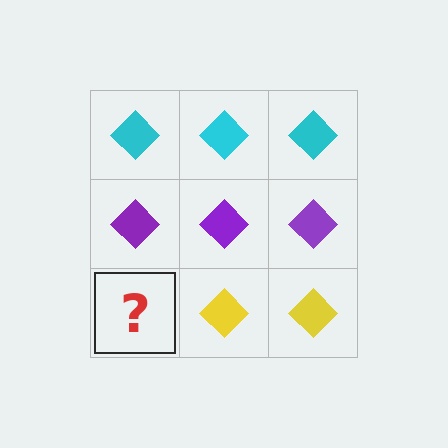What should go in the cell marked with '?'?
The missing cell should contain a yellow diamond.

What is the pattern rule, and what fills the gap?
The rule is that each row has a consistent color. The gap should be filled with a yellow diamond.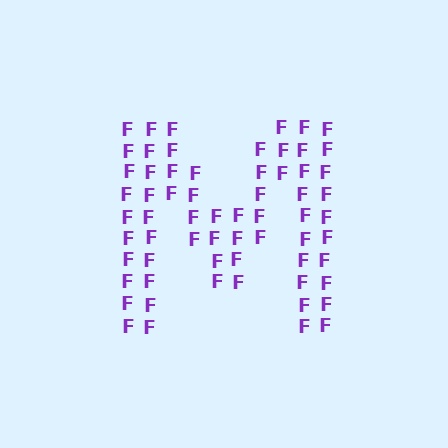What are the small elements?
The small elements are letter F's.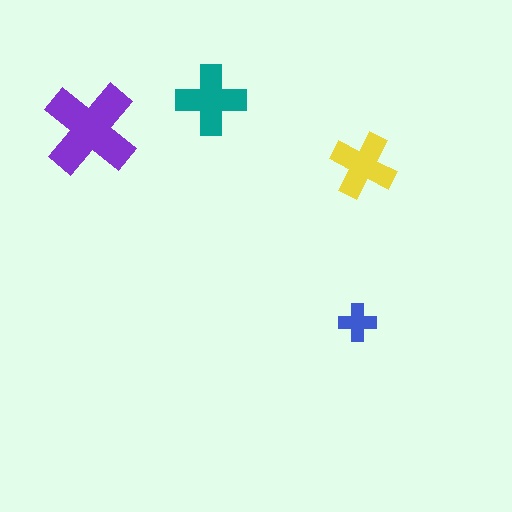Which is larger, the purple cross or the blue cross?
The purple one.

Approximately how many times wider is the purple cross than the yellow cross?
About 1.5 times wider.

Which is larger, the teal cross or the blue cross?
The teal one.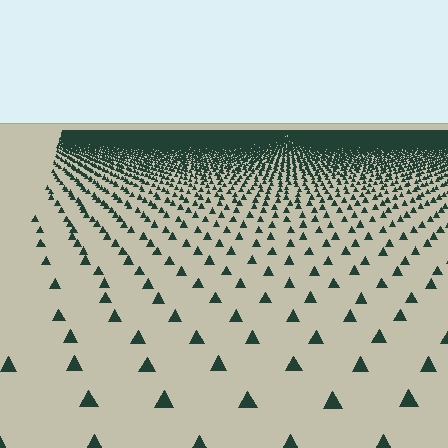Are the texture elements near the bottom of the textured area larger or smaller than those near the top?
Larger. Near the bottom, elements are closer to the viewer and appear at a bigger on-screen size.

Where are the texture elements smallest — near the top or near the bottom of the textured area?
Near the top.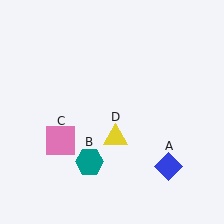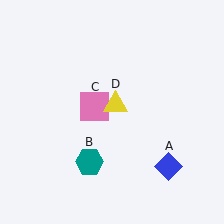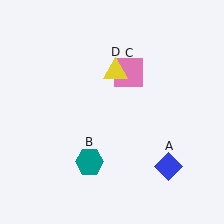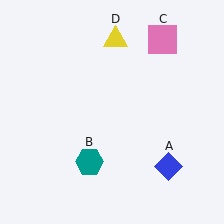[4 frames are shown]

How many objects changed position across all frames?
2 objects changed position: pink square (object C), yellow triangle (object D).